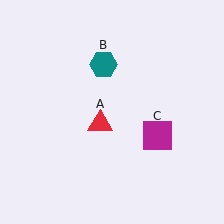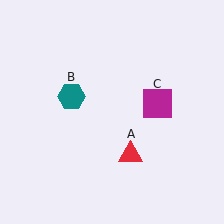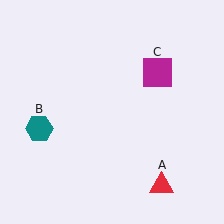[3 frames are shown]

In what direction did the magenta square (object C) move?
The magenta square (object C) moved up.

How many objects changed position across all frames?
3 objects changed position: red triangle (object A), teal hexagon (object B), magenta square (object C).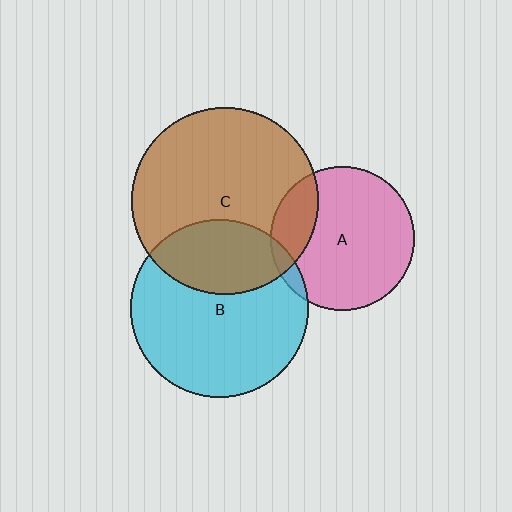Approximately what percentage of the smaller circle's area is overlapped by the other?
Approximately 20%.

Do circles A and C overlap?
Yes.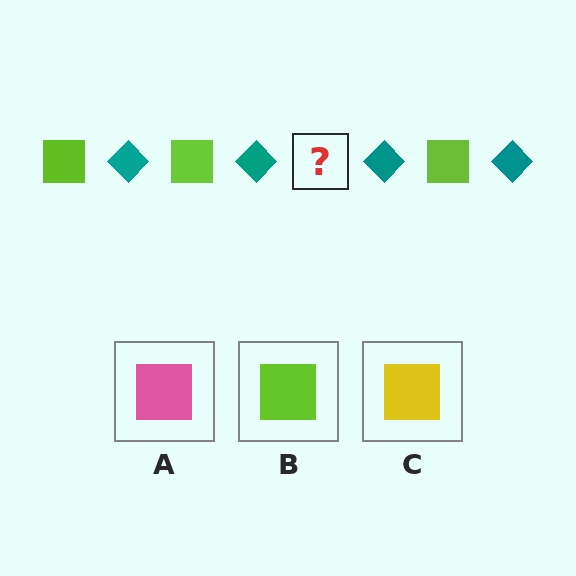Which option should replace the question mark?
Option B.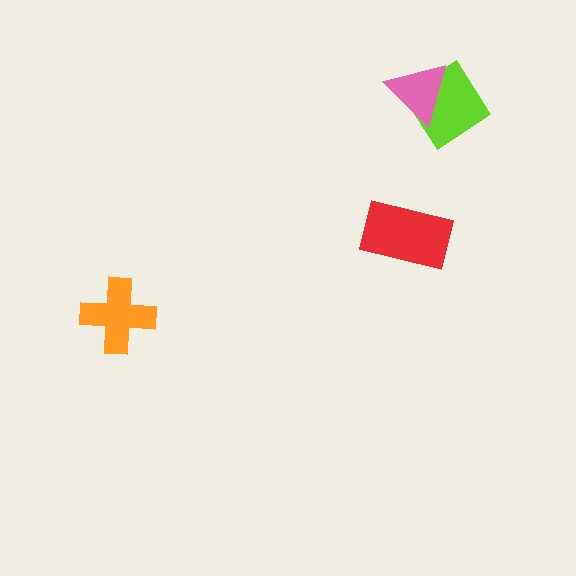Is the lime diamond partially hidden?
Yes, it is partially covered by another shape.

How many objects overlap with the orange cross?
0 objects overlap with the orange cross.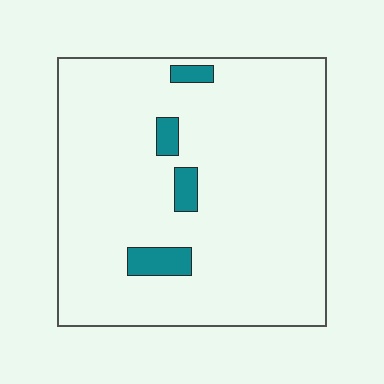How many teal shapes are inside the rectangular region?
4.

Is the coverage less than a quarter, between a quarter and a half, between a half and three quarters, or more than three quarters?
Less than a quarter.